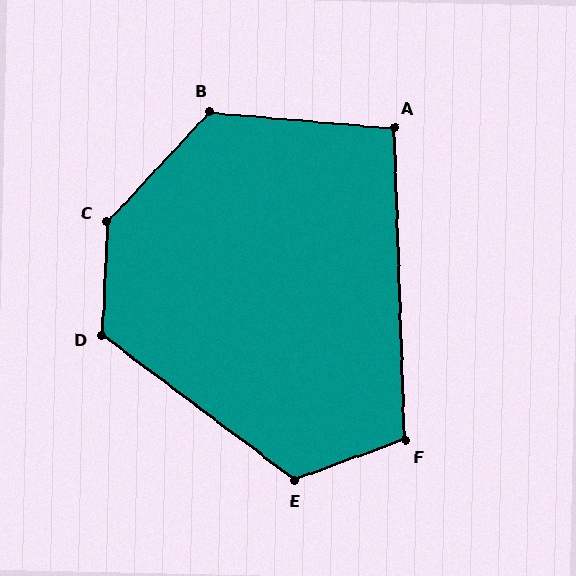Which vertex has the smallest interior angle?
A, at approximately 97 degrees.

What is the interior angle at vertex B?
Approximately 128 degrees (obtuse).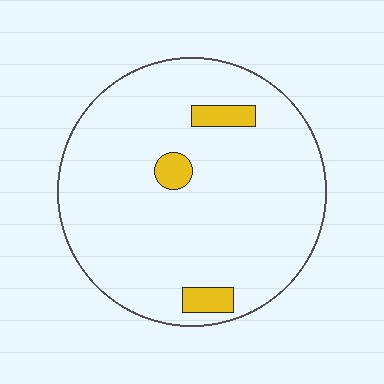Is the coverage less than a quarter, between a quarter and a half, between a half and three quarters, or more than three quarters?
Less than a quarter.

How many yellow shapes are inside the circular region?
3.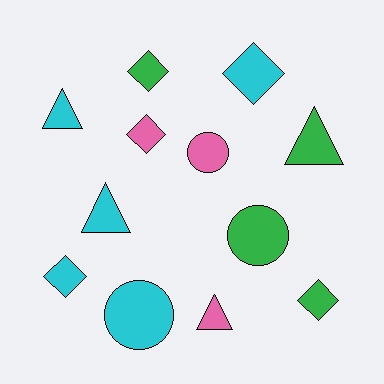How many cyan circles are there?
There is 1 cyan circle.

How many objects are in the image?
There are 12 objects.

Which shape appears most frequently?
Diamond, with 5 objects.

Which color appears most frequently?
Cyan, with 5 objects.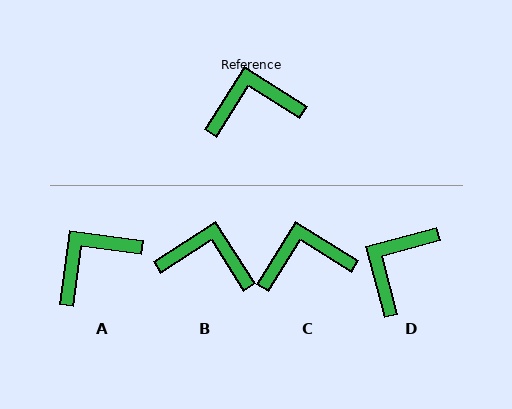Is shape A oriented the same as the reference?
No, it is off by about 24 degrees.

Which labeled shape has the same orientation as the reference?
C.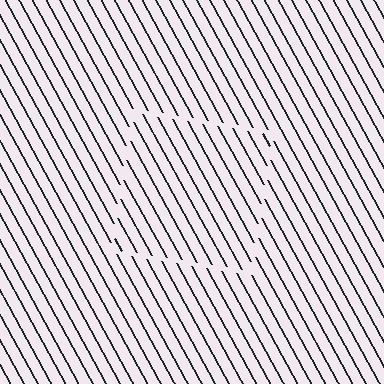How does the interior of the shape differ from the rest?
The interior of the shape contains the same grating, shifted by half a period — the contour is defined by the phase discontinuity where line-ends from the inner and outer gratings abut.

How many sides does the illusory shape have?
4 sides — the line-ends trace a square.